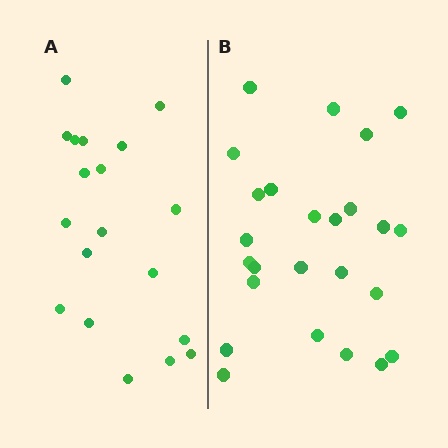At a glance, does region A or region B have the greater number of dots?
Region B (the right region) has more dots.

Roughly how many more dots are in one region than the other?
Region B has about 6 more dots than region A.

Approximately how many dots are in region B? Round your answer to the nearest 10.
About 20 dots. (The exact count is 25, which rounds to 20.)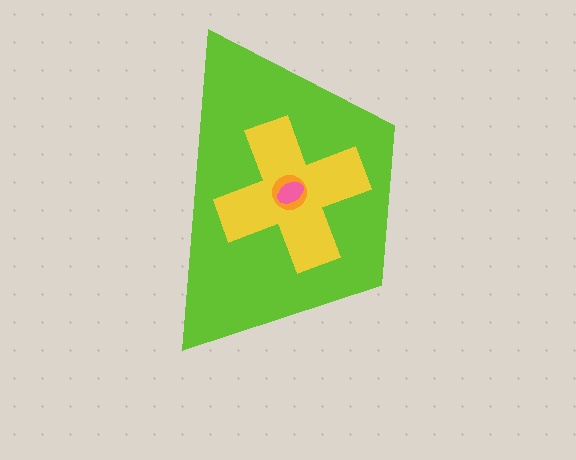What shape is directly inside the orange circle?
The pink ellipse.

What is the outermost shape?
The lime trapezoid.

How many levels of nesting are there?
4.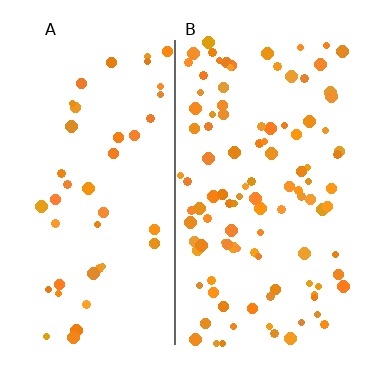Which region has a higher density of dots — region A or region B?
B (the right).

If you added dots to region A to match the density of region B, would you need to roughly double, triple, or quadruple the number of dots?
Approximately double.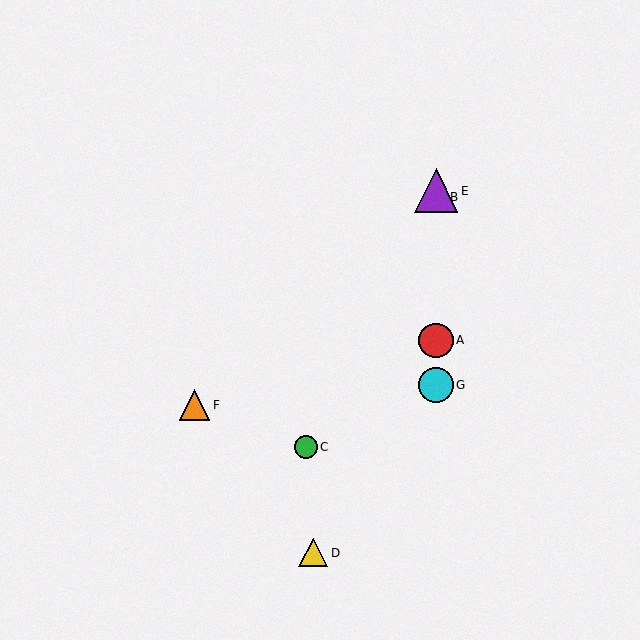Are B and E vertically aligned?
Yes, both are at x≈436.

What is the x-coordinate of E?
Object E is at x≈436.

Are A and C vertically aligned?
No, A is at x≈436 and C is at x≈306.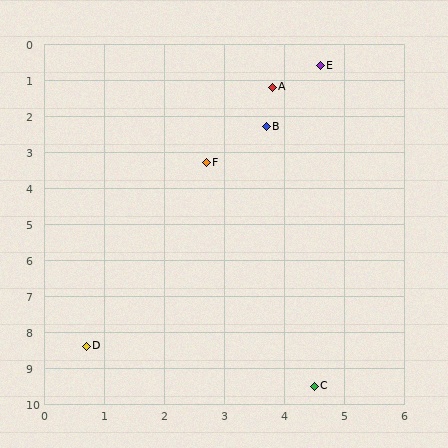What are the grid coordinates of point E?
Point E is at approximately (4.6, 0.6).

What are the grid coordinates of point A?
Point A is at approximately (3.8, 1.2).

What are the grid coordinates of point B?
Point B is at approximately (3.7, 2.3).